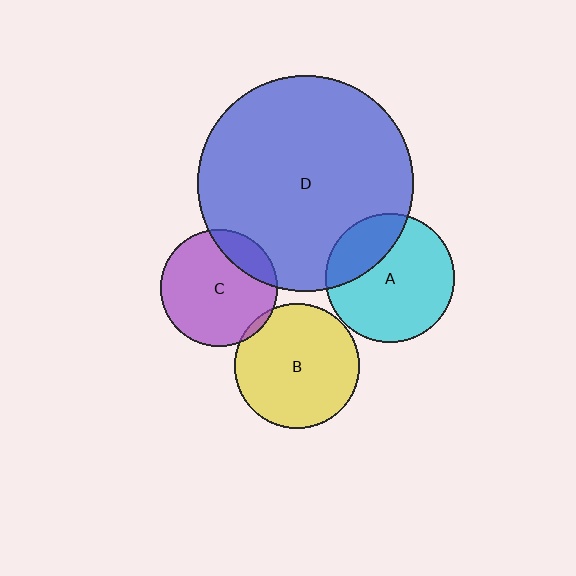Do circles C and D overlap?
Yes.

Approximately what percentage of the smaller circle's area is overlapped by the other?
Approximately 20%.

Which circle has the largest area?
Circle D (blue).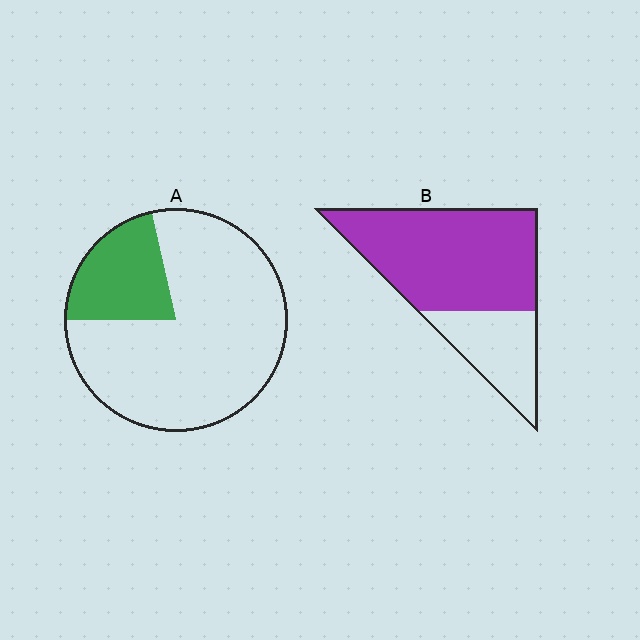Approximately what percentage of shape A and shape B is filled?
A is approximately 20% and B is approximately 70%.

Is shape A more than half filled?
No.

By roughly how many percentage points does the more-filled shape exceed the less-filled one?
By roughly 50 percentage points (B over A).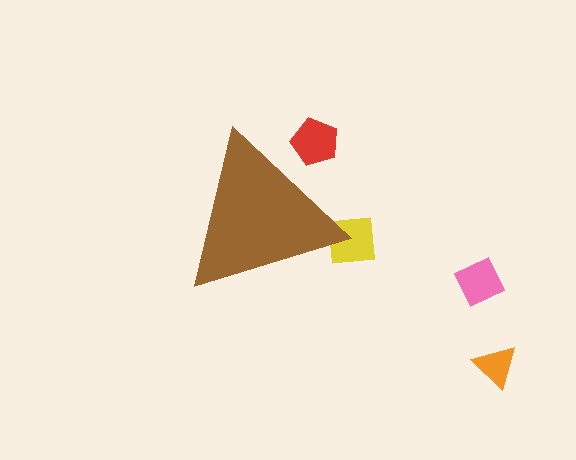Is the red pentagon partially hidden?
Yes, the red pentagon is partially hidden behind the brown triangle.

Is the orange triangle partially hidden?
No, the orange triangle is fully visible.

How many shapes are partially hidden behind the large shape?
2 shapes are partially hidden.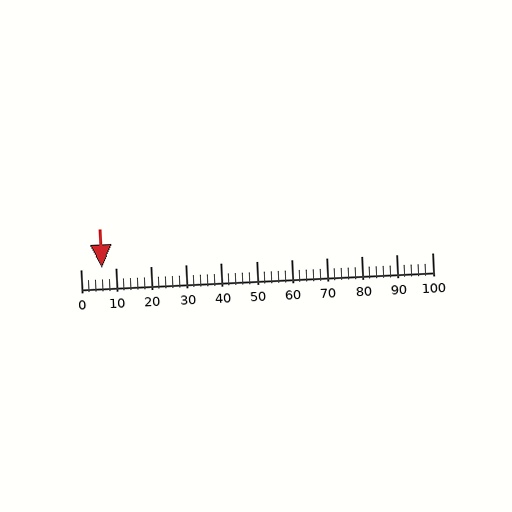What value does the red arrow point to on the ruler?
The red arrow points to approximately 6.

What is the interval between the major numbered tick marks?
The major tick marks are spaced 10 units apart.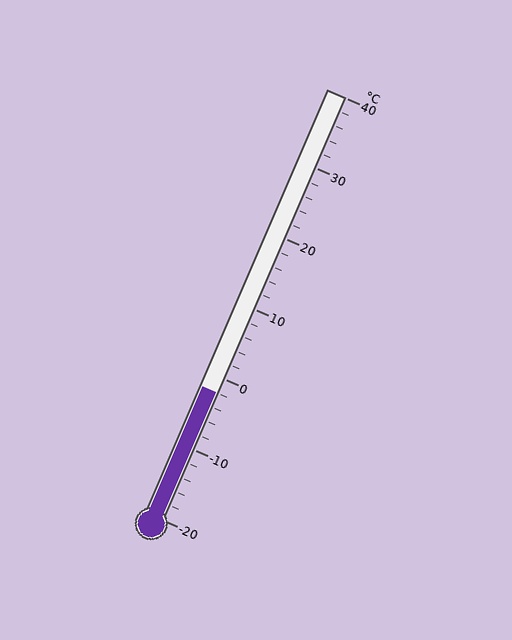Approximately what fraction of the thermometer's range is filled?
The thermometer is filled to approximately 30% of its range.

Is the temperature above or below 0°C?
The temperature is below 0°C.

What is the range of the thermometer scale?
The thermometer scale ranges from -20°C to 40°C.